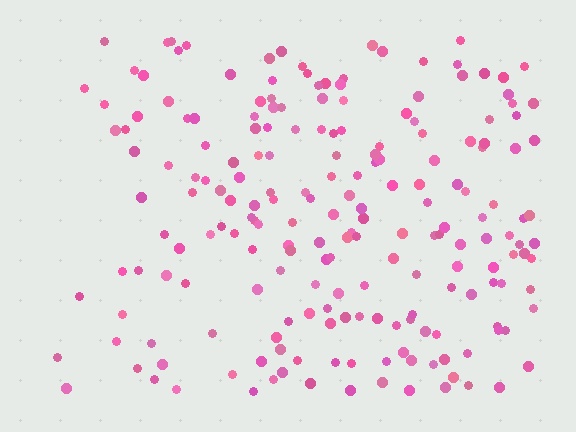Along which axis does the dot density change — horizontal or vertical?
Horizontal.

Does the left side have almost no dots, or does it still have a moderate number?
Still a moderate number, just noticeably fewer than the right.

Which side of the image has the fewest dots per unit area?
The left.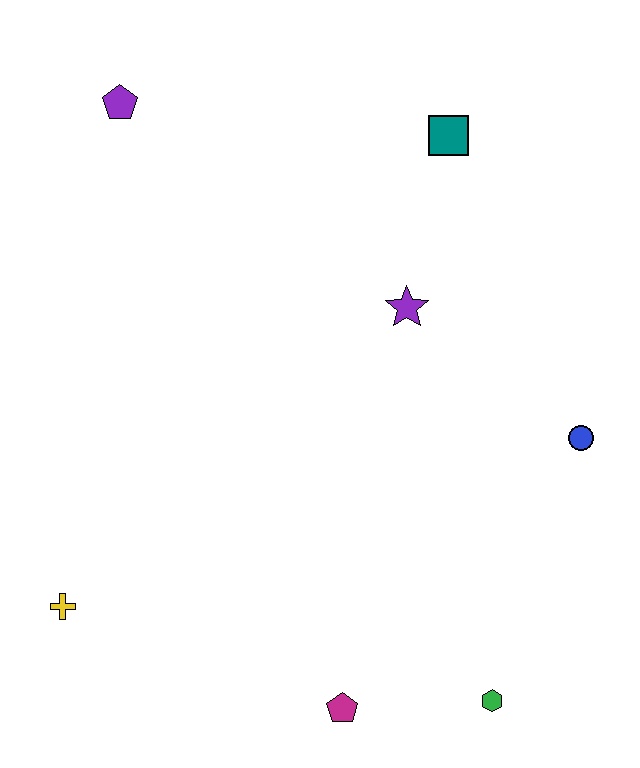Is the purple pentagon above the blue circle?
Yes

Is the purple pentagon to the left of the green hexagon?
Yes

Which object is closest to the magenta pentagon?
The green hexagon is closest to the magenta pentagon.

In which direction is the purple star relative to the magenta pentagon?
The purple star is above the magenta pentagon.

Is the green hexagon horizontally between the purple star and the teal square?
No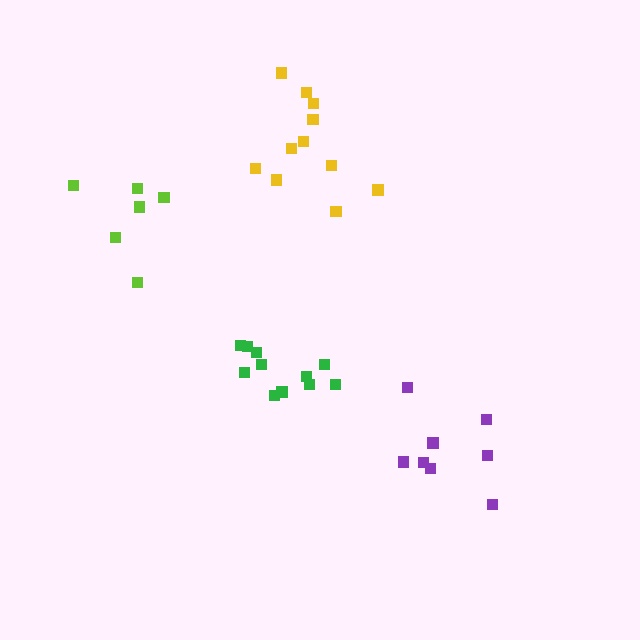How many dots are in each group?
Group 1: 11 dots, Group 2: 11 dots, Group 3: 6 dots, Group 4: 8 dots (36 total).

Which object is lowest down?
The purple cluster is bottommost.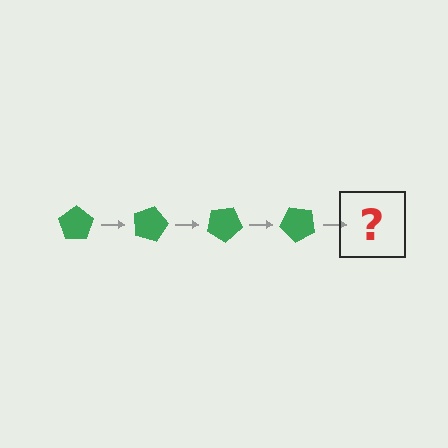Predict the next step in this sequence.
The next step is a green pentagon rotated 60 degrees.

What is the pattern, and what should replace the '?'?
The pattern is that the pentagon rotates 15 degrees each step. The '?' should be a green pentagon rotated 60 degrees.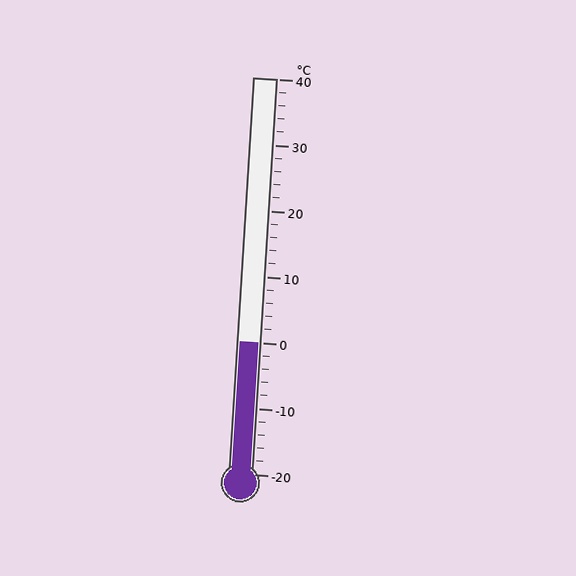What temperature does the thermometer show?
The thermometer shows approximately 0°C.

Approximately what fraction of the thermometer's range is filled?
The thermometer is filled to approximately 35% of its range.